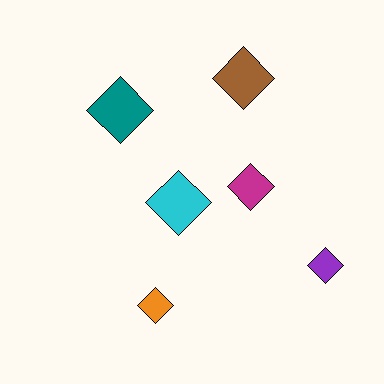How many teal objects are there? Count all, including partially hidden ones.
There is 1 teal object.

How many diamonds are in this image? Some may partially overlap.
There are 6 diamonds.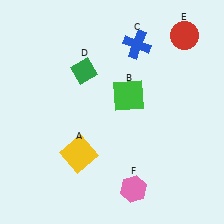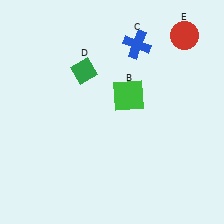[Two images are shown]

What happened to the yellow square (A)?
The yellow square (A) was removed in Image 2. It was in the bottom-left area of Image 1.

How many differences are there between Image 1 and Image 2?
There are 2 differences between the two images.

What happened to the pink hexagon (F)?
The pink hexagon (F) was removed in Image 2. It was in the bottom-right area of Image 1.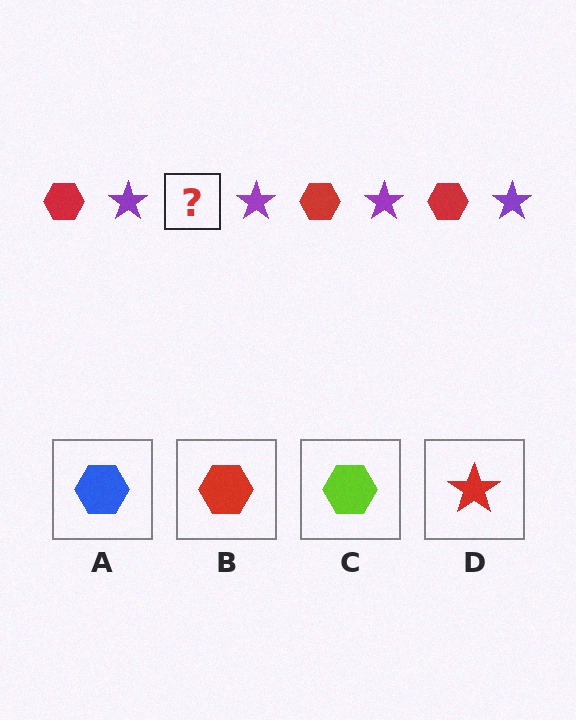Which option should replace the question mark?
Option B.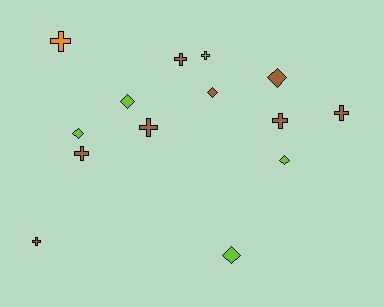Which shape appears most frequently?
Cross, with 8 objects.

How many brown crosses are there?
There are 6 brown crosses.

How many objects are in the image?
There are 14 objects.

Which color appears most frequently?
Brown, with 8 objects.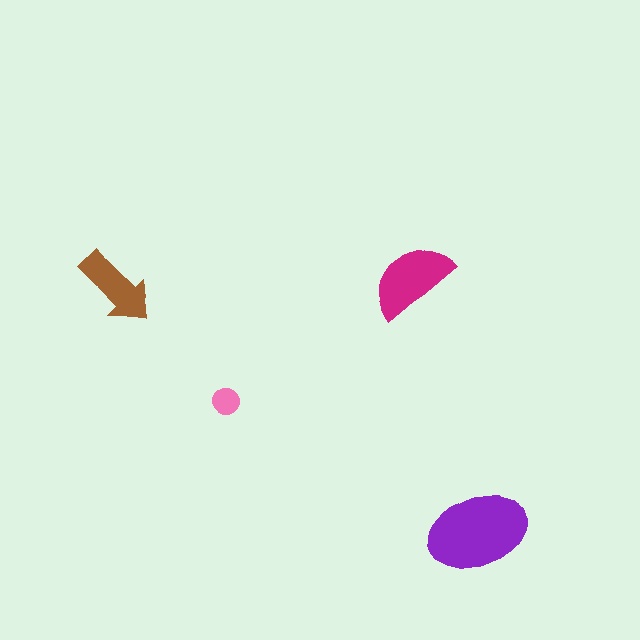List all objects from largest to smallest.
The purple ellipse, the magenta semicircle, the brown arrow, the pink circle.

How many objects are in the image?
There are 4 objects in the image.